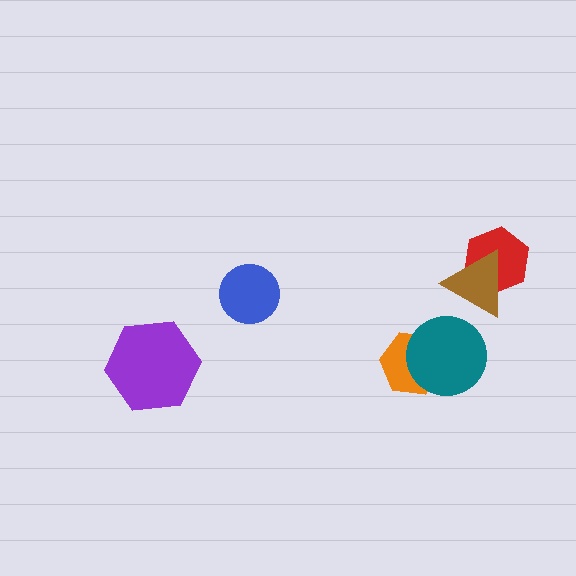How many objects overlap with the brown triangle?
1 object overlaps with the brown triangle.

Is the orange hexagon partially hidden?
Yes, it is partially covered by another shape.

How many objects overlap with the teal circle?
1 object overlaps with the teal circle.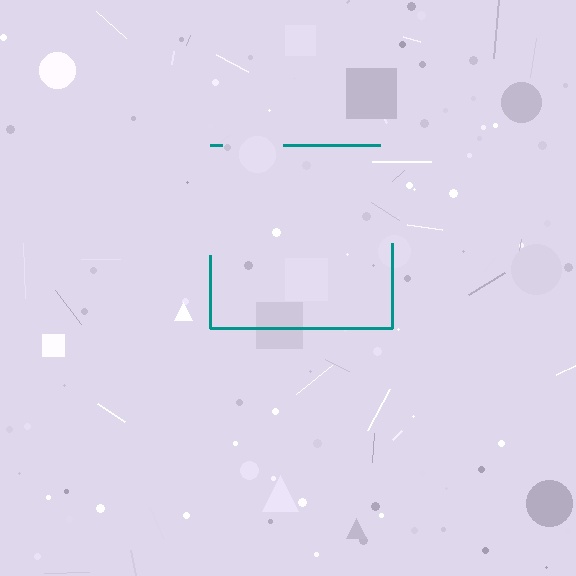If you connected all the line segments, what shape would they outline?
They would outline a square.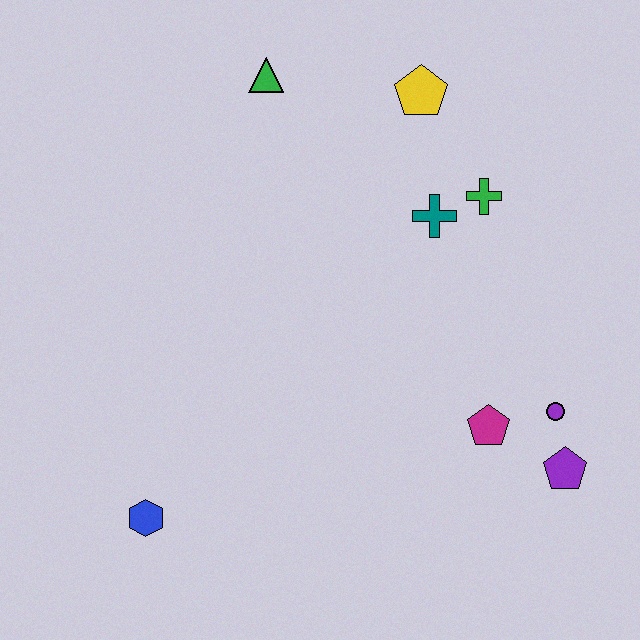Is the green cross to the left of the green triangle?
No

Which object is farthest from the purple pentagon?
The green triangle is farthest from the purple pentagon.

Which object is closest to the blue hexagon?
The magenta pentagon is closest to the blue hexagon.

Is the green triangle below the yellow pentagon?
No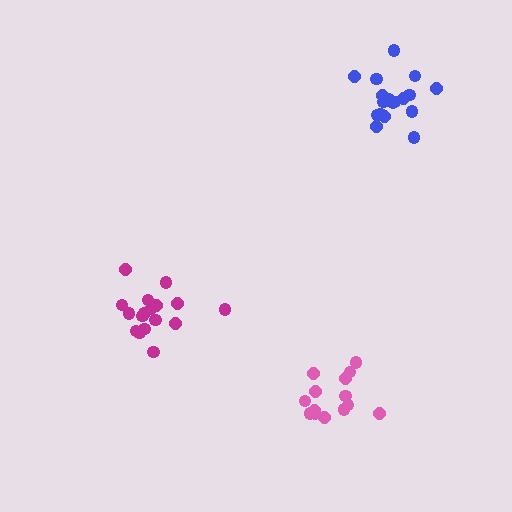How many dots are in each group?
Group 1: 18 dots, Group 2: 17 dots, Group 3: 14 dots (49 total).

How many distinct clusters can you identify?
There are 3 distinct clusters.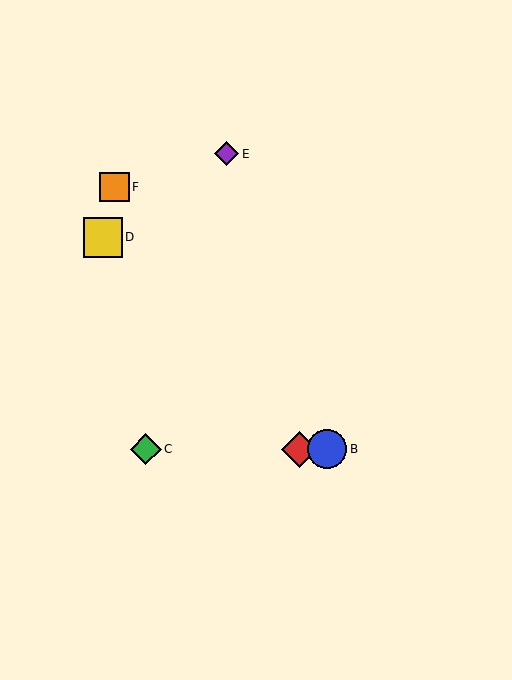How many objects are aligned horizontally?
3 objects (A, B, C) are aligned horizontally.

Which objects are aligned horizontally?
Objects A, B, C are aligned horizontally.